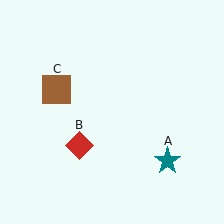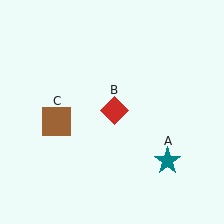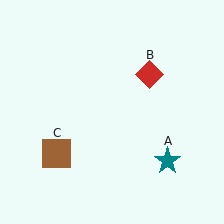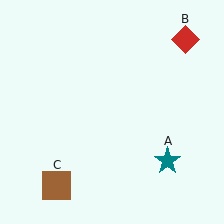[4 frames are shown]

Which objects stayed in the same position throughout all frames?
Teal star (object A) remained stationary.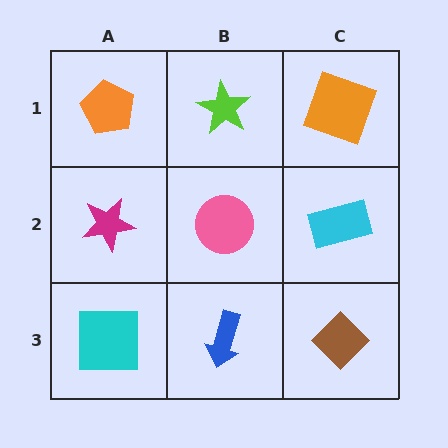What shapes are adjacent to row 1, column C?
A cyan rectangle (row 2, column C), a lime star (row 1, column B).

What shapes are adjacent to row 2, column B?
A lime star (row 1, column B), a blue arrow (row 3, column B), a magenta star (row 2, column A), a cyan rectangle (row 2, column C).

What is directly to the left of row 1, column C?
A lime star.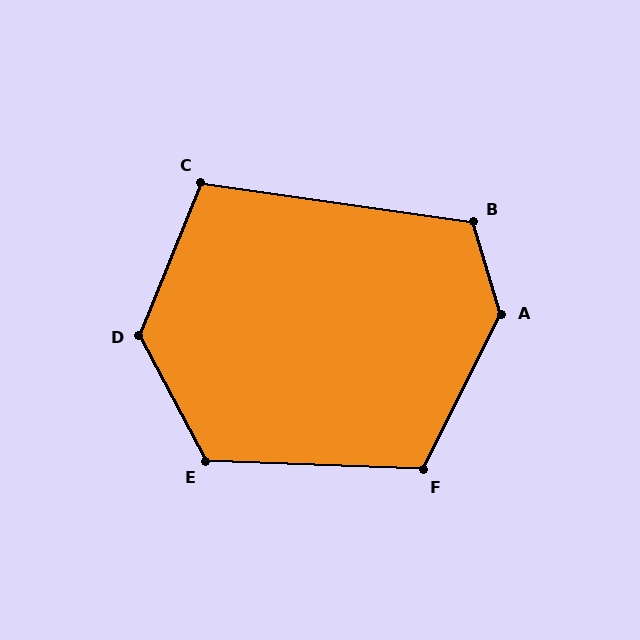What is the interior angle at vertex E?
Approximately 120 degrees (obtuse).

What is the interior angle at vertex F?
Approximately 115 degrees (obtuse).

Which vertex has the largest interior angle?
A, at approximately 136 degrees.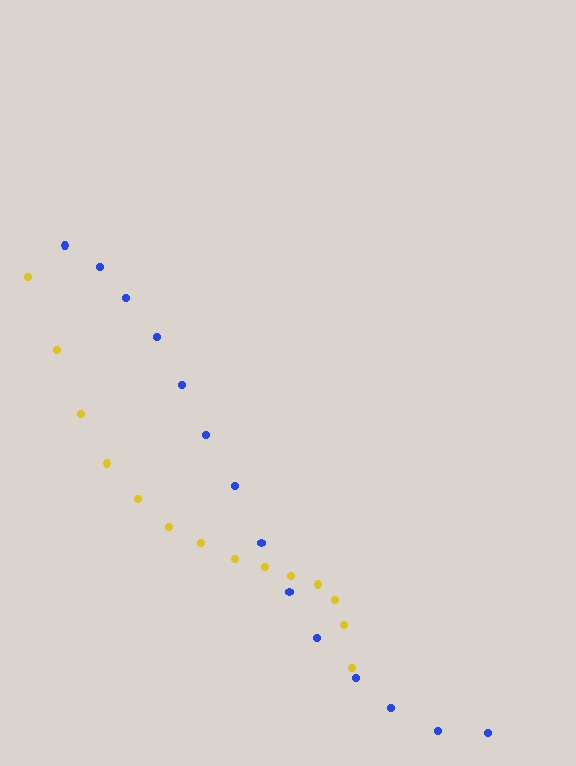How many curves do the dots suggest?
There are 2 distinct paths.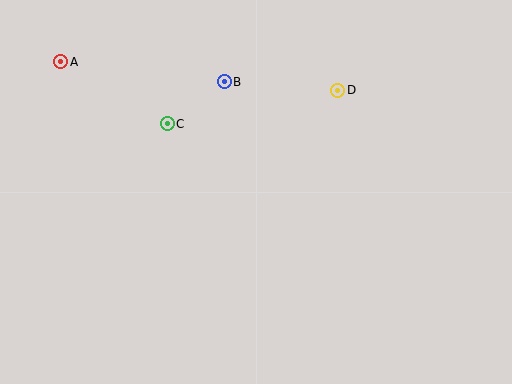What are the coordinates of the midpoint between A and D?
The midpoint between A and D is at (199, 76).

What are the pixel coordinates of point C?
Point C is at (167, 124).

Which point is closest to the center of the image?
Point C at (167, 124) is closest to the center.